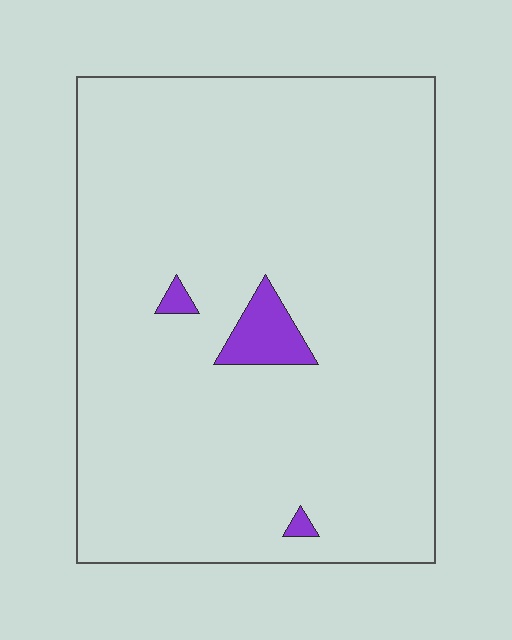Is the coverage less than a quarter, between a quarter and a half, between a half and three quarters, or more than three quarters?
Less than a quarter.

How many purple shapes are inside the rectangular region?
3.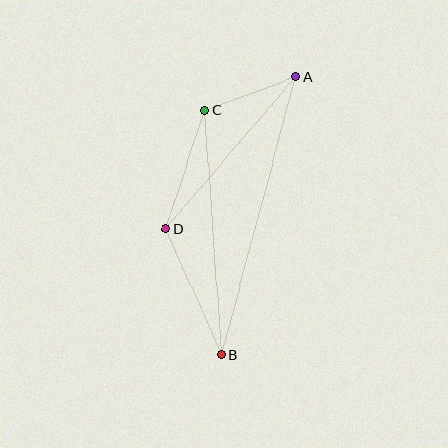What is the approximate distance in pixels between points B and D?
The distance between B and D is approximately 137 pixels.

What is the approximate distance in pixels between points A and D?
The distance between A and D is approximately 200 pixels.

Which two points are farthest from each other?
Points A and B are farthest from each other.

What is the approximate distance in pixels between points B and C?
The distance between B and C is approximately 245 pixels.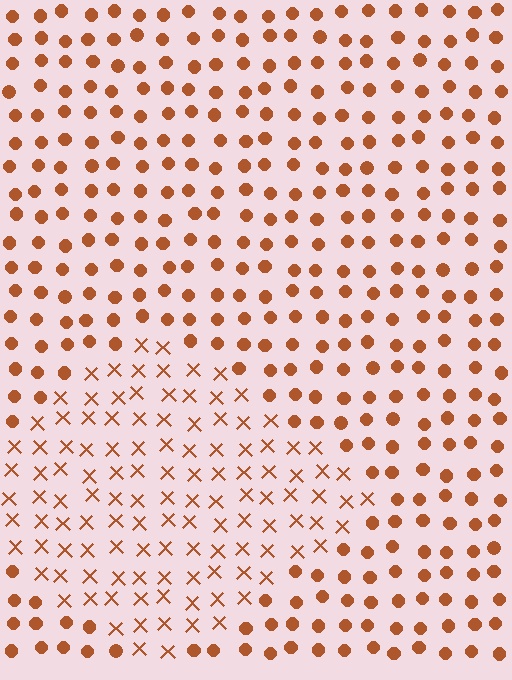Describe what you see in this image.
The image is filled with small brown elements arranged in a uniform grid. A diamond-shaped region contains X marks, while the surrounding area contains circles. The boundary is defined purely by the change in element shape.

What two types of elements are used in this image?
The image uses X marks inside the diamond region and circles outside it.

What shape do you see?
I see a diamond.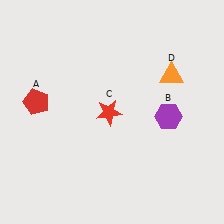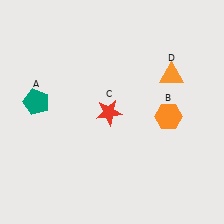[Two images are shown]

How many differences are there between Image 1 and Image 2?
There are 2 differences between the two images.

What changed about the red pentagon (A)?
In Image 1, A is red. In Image 2, it changed to teal.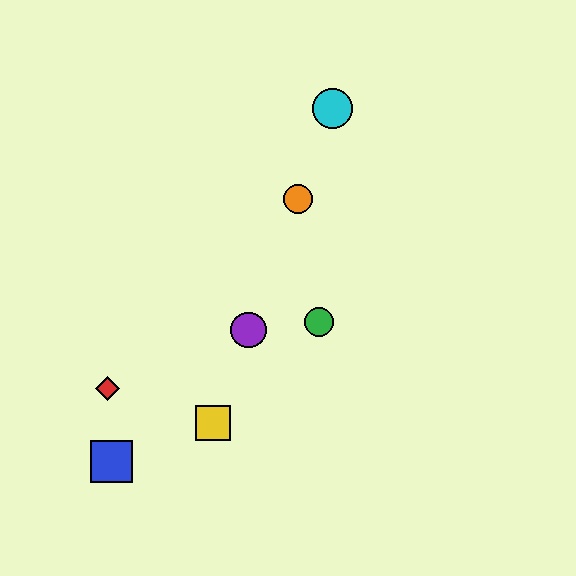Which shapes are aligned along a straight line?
The yellow square, the purple circle, the orange circle, the cyan circle are aligned along a straight line.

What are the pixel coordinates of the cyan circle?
The cyan circle is at (332, 108).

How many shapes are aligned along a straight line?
4 shapes (the yellow square, the purple circle, the orange circle, the cyan circle) are aligned along a straight line.